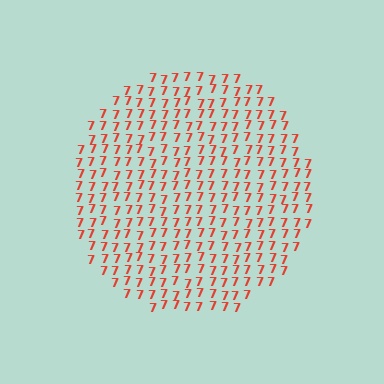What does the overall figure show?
The overall figure shows a circle.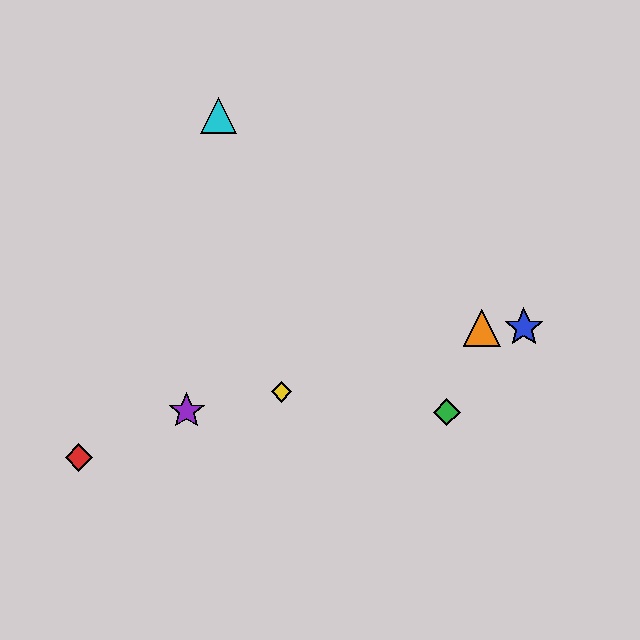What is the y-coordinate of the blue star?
The blue star is at y≈328.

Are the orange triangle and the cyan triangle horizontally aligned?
No, the orange triangle is at y≈328 and the cyan triangle is at y≈116.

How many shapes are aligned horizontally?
2 shapes (the blue star, the orange triangle) are aligned horizontally.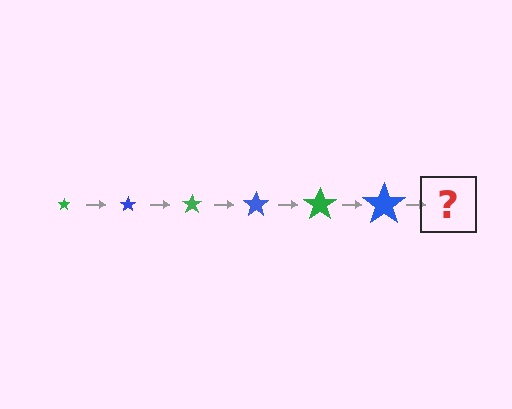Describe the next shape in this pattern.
It should be a green star, larger than the previous one.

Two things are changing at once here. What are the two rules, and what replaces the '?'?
The two rules are that the star grows larger each step and the color cycles through green and blue. The '?' should be a green star, larger than the previous one.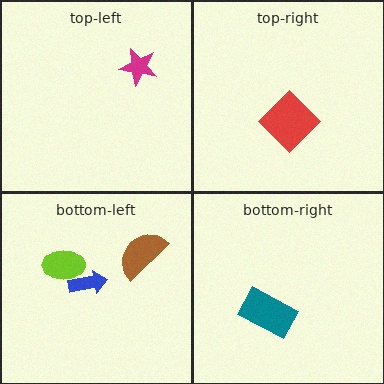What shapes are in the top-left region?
The magenta star.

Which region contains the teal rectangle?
The bottom-right region.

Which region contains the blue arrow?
The bottom-left region.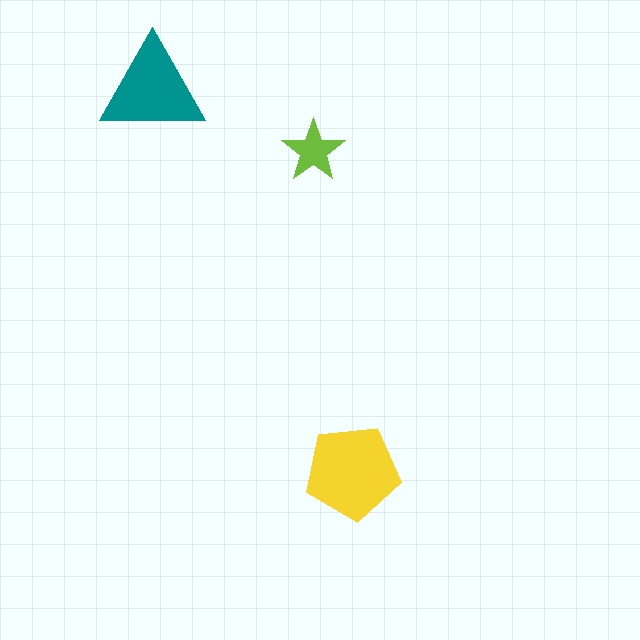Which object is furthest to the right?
The yellow pentagon is rightmost.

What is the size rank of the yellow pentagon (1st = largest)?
1st.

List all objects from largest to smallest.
The yellow pentagon, the teal triangle, the lime star.